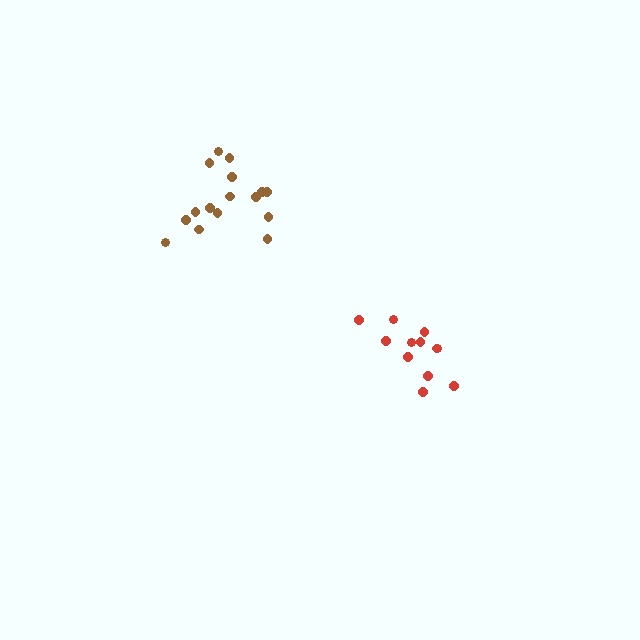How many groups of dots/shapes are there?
There are 2 groups.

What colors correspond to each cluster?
The clusters are colored: brown, red.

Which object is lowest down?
The red cluster is bottommost.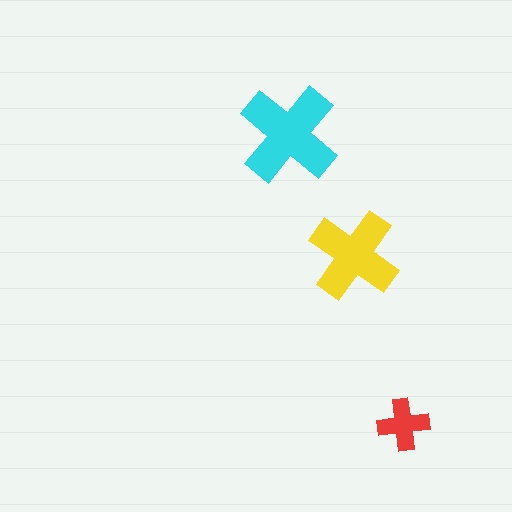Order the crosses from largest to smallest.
the cyan one, the yellow one, the red one.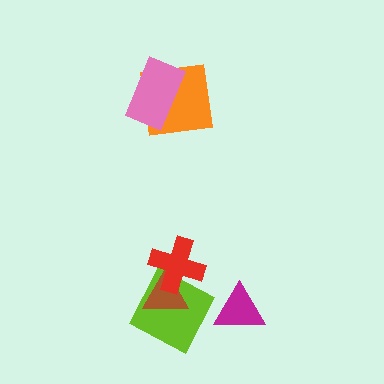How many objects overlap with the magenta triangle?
0 objects overlap with the magenta triangle.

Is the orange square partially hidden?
Yes, it is partially covered by another shape.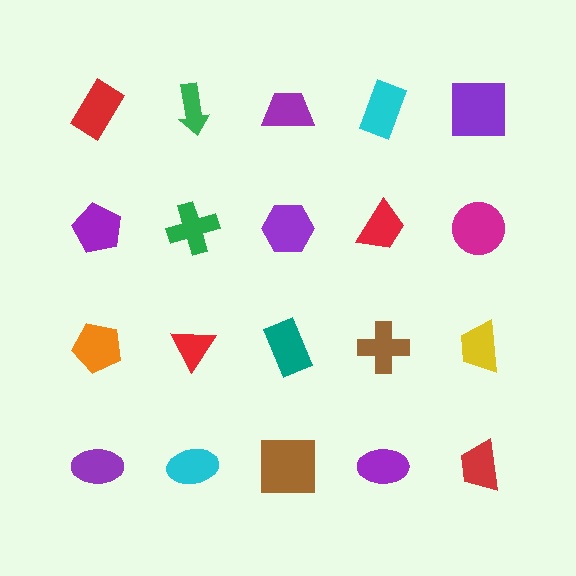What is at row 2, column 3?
A purple hexagon.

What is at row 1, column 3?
A purple trapezoid.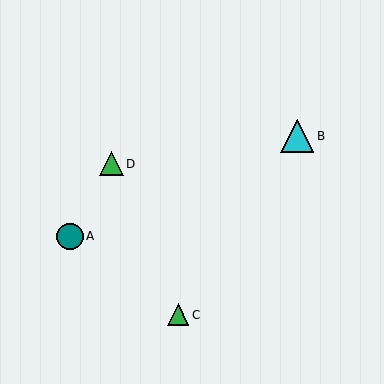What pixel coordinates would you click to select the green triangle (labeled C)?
Click at (178, 315) to select the green triangle C.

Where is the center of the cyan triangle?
The center of the cyan triangle is at (297, 136).